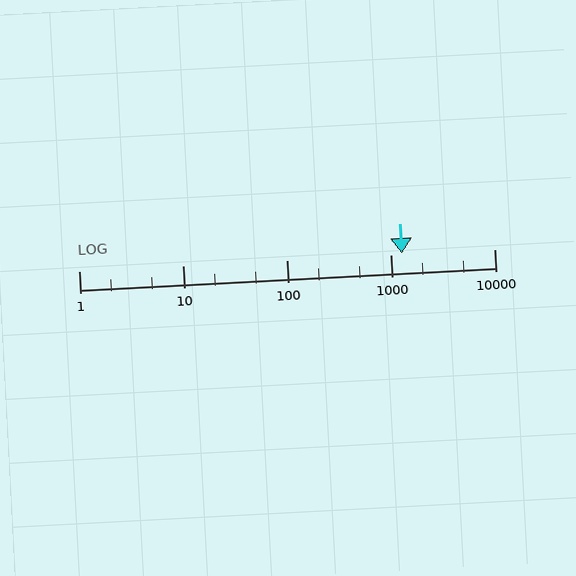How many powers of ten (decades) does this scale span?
The scale spans 4 decades, from 1 to 10000.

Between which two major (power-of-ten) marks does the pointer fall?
The pointer is between 1000 and 10000.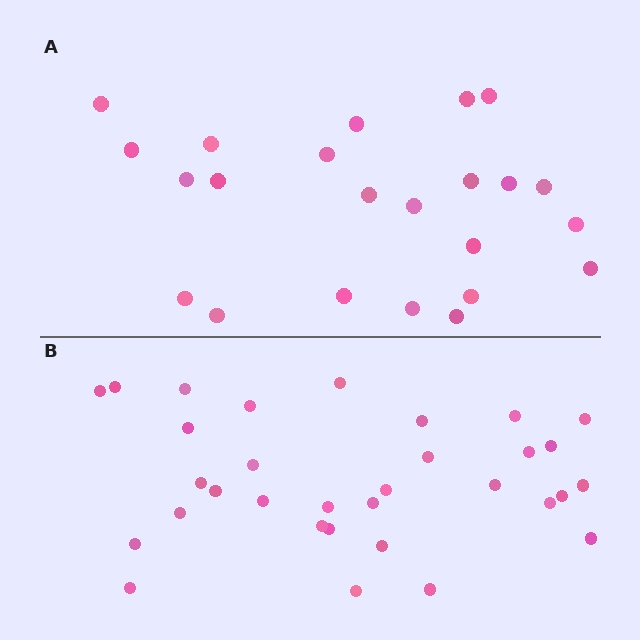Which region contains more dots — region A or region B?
Region B (the bottom region) has more dots.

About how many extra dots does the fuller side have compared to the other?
Region B has roughly 8 or so more dots than region A.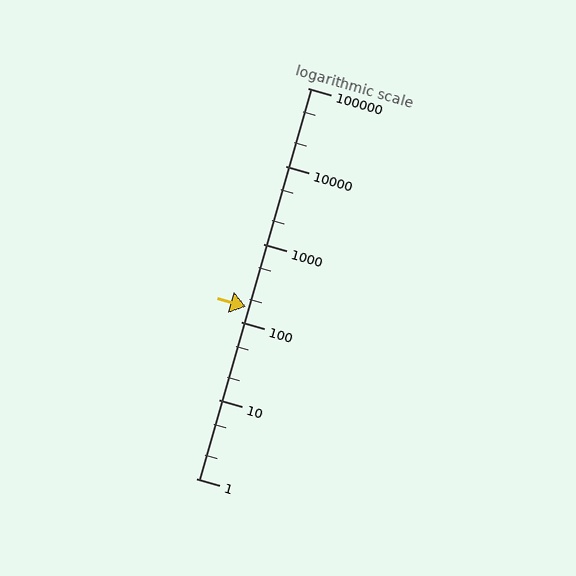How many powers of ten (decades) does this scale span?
The scale spans 5 decades, from 1 to 100000.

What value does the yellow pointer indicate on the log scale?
The pointer indicates approximately 160.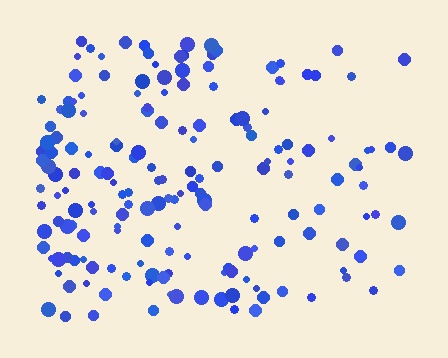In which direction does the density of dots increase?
From right to left, with the left side densest.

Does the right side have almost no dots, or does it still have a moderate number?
Still a moderate number, just noticeably fewer than the left.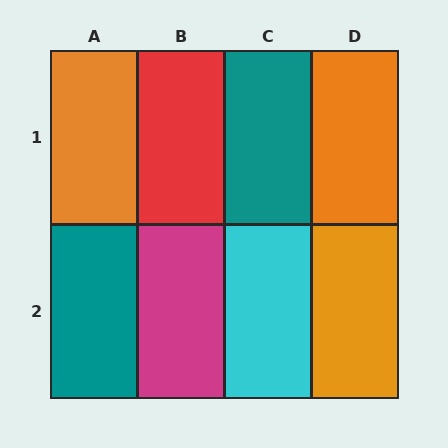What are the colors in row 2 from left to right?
Teal, magenta, cyan, orange.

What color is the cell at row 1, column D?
Orange.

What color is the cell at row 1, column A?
Orange.